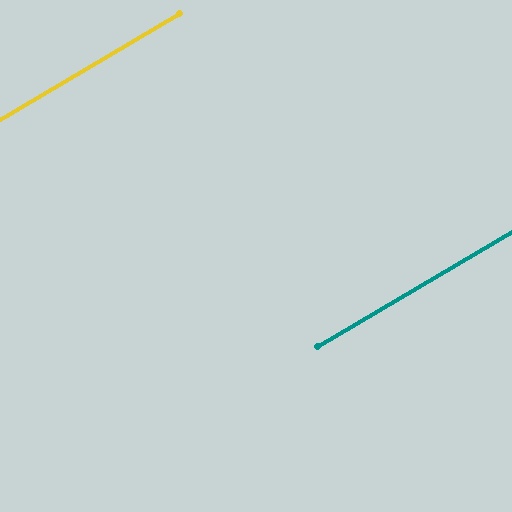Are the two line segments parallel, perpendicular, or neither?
Parallel — their directions differ by only 0.0°.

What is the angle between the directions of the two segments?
Approximately 0 degrees.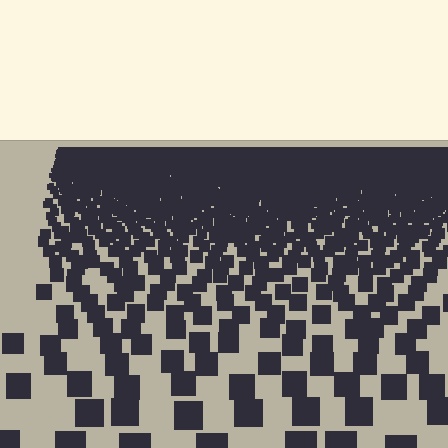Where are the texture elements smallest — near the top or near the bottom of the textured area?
Near the top.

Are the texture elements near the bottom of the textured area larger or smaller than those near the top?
Larger. Near the bottom, elements are closer to the viewer and appear at a bigger on-screen size.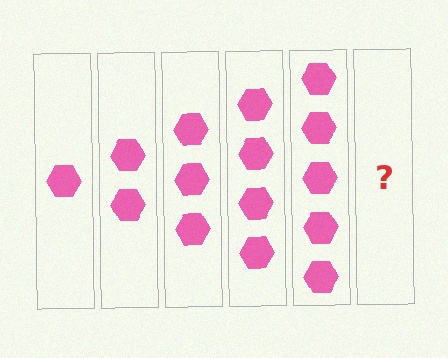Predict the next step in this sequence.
The next step is 6 hexagons.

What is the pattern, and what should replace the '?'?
The pattern is that each step adds one more hexagon. The '?' should be 6 hexagons.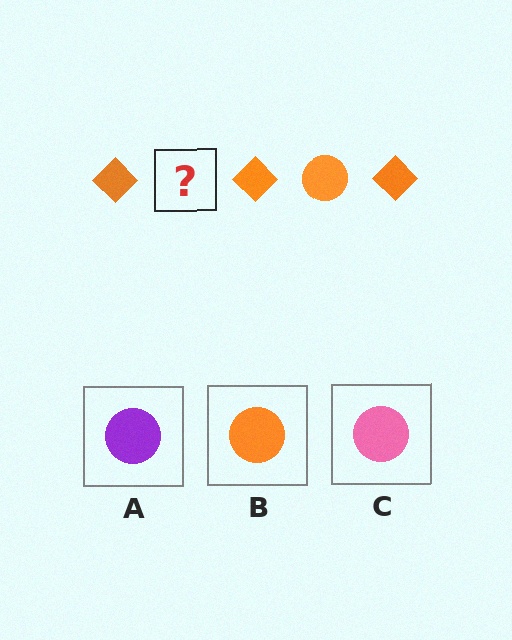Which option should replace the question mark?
Option B.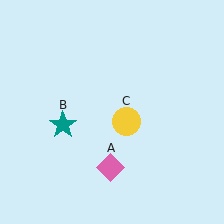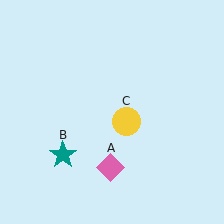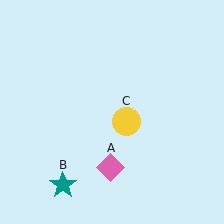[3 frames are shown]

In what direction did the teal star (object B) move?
The teal star (object B) moved down.